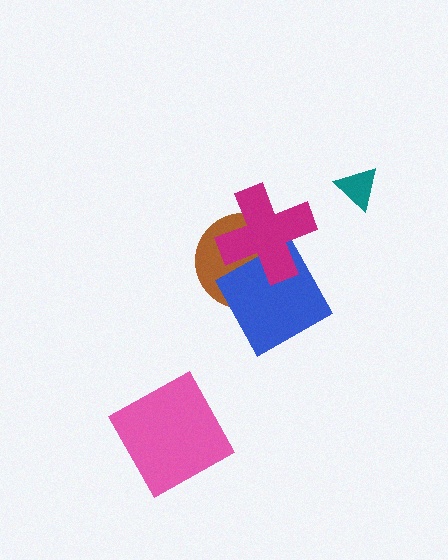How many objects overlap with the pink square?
0 objects overlap with the pink square.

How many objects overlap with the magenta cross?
2 objects overlap with the magenta cross.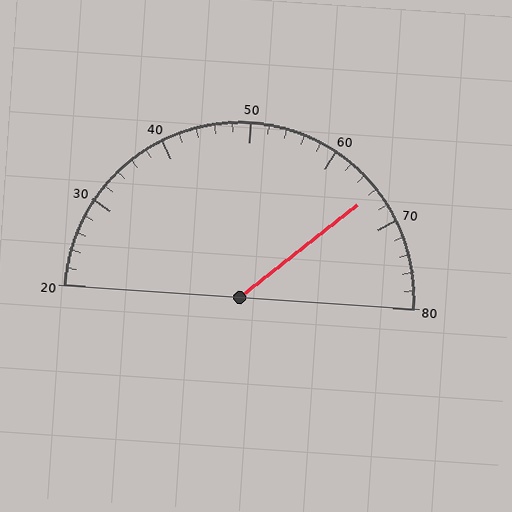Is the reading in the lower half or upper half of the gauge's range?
The reading is in the upper half of the range (20 to 80).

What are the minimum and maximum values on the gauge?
The gauge ranges from 20 to 80.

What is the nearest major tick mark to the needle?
The nearest major tick mark is 70.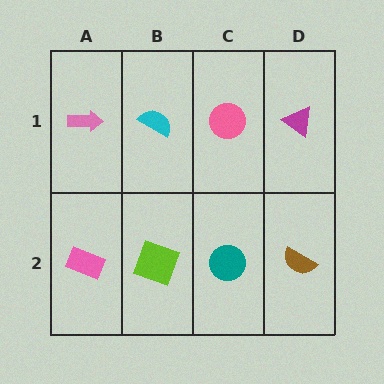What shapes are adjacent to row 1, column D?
A brown semicircle (row 2, column D), a pink circle (row 1, column C).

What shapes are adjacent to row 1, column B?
A lime square (row 2, column B), a pink arrow (row 1, column A), a pink circle (row 1, column C).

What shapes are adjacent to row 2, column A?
A pink arrow (row 1, column A), a lime square (row 2, column B).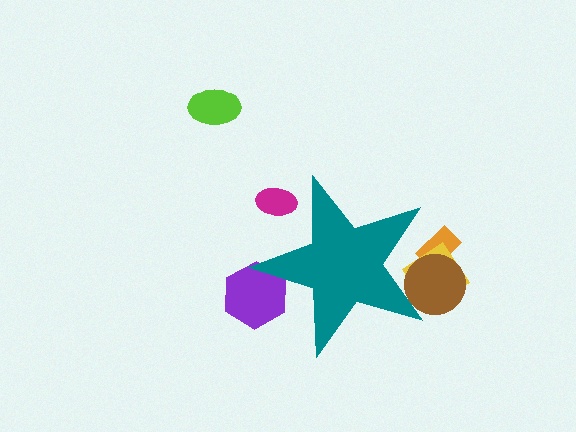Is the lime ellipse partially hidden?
No, the lime ellipse is fully visible.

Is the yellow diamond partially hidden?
Yes, the yellow diamond is partially hidden behind the teal star.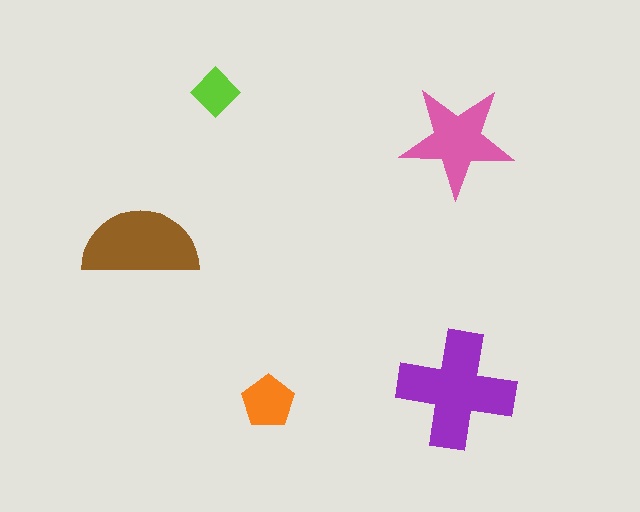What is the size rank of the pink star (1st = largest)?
3rd.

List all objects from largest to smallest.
The purple cross, the brown semicircle, the pink star, the orange pentagon, the lime diamond.